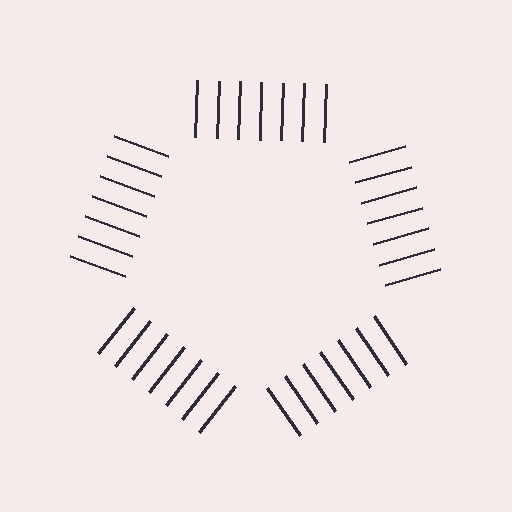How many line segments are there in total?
35 — 7 along each of the 5 edges.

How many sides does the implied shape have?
5 sides — the line-ends trace a pentagon.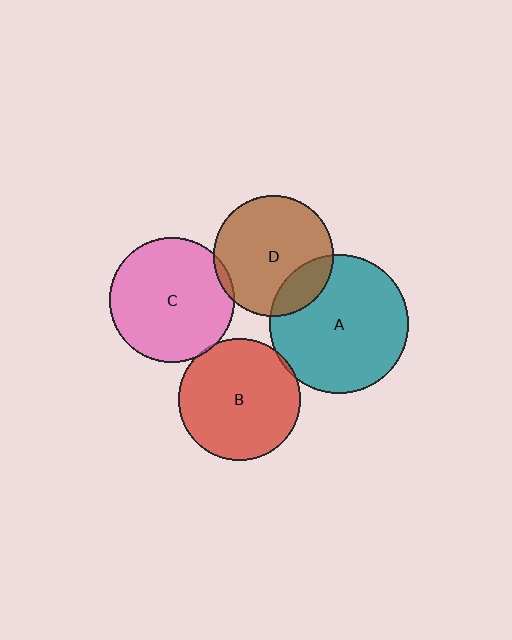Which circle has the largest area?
Circle A (teal).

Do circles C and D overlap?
Yes.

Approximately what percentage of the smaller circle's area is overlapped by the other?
Approximately 5%.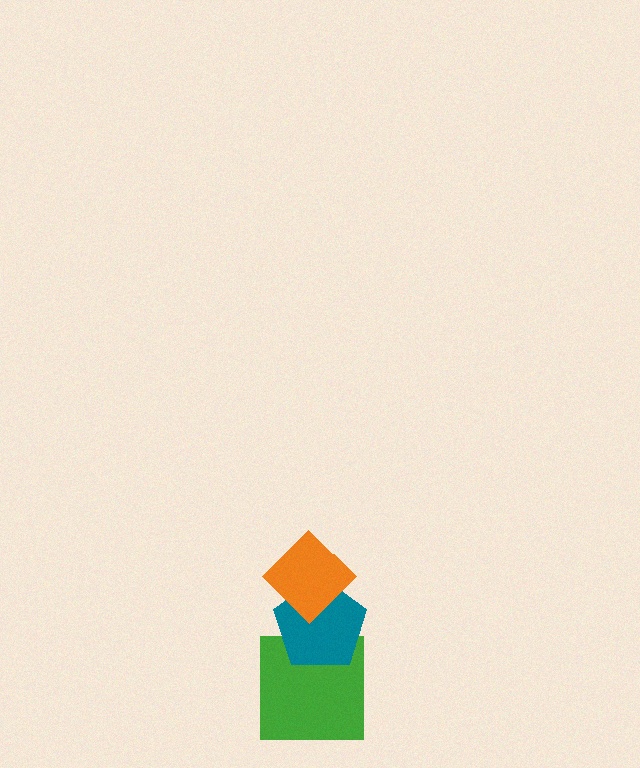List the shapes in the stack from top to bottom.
From top to bottom: the orange diamond, the teal pentagon, the green square.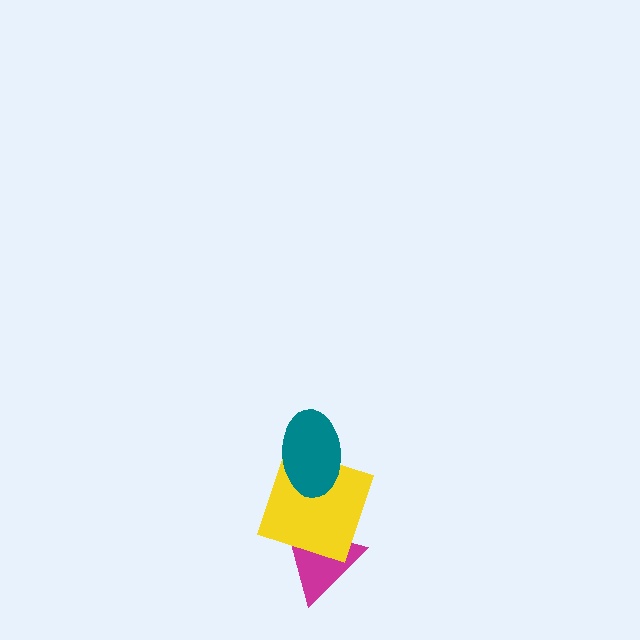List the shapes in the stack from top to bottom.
From top to bottom: the teal ellipse, the yellow square, the magenta triangle.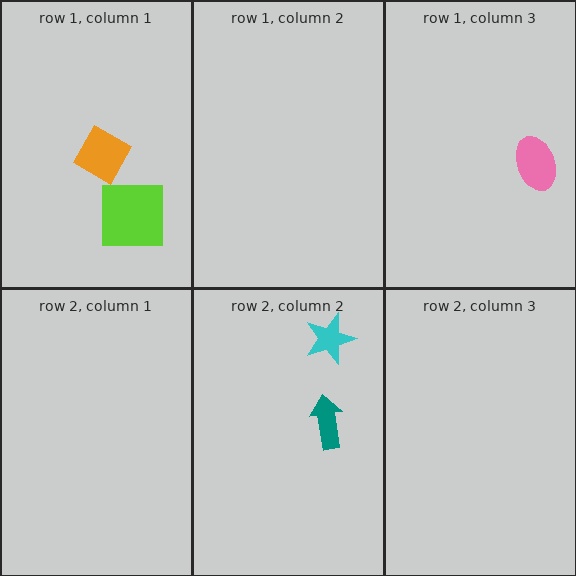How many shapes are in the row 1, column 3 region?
1.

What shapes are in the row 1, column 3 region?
The pink ellipse.